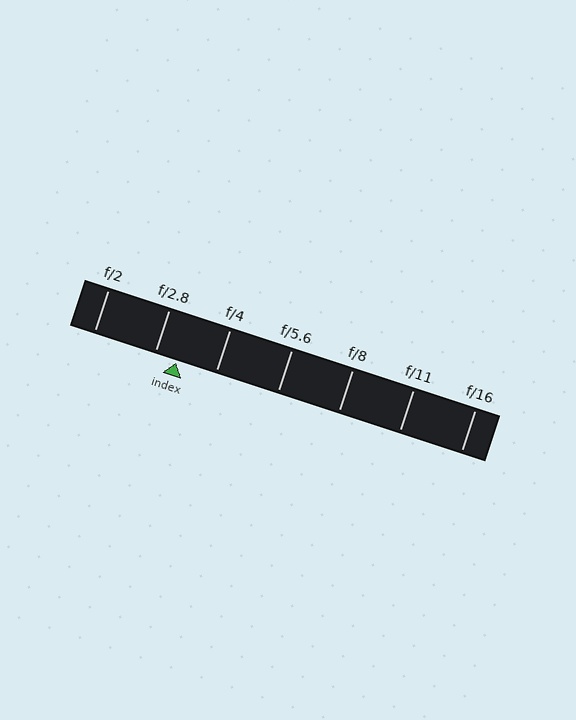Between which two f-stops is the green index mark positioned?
The index mark is between f/2.8 and f/4.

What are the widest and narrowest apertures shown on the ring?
The widest aperture shown is f/2 and the narrowest is f/16.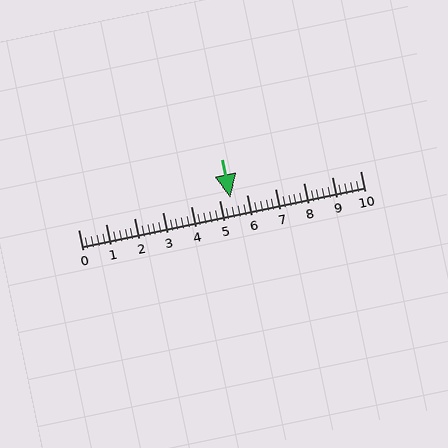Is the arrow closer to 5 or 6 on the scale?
The arrow is closer to 5.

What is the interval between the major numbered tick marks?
The major tick marks are spaced 1 units apart.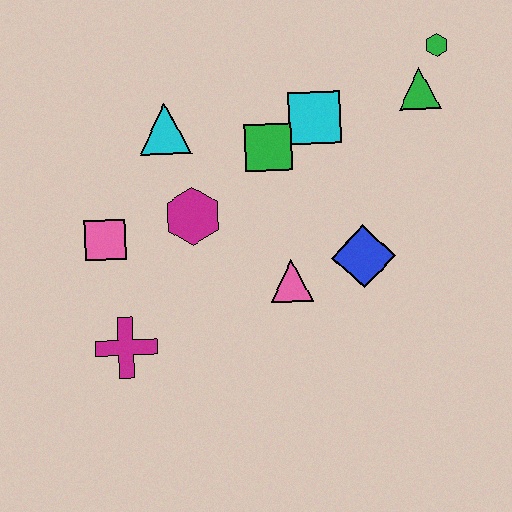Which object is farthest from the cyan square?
The magenta cross is farthest from the cyan square.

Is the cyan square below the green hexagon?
Yes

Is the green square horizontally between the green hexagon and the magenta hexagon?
Yes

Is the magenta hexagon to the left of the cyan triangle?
No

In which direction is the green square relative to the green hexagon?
The green square is to the left of the green hexagon.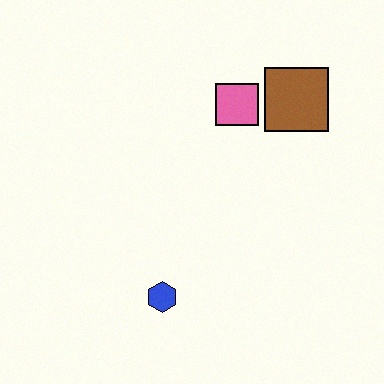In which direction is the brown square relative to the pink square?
The brown square is to the right of the pink square.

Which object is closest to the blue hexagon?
The pink square is closest to the blue hexagon.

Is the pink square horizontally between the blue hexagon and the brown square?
Yes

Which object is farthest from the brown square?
The blue hexagon is farthest from the brown square.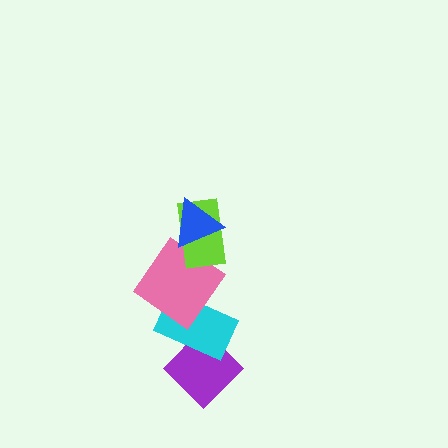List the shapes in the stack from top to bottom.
From top to bottom: the blue triangle, the lime rectangle, the pink diamond, the cyan rectangle, the purple diamond.